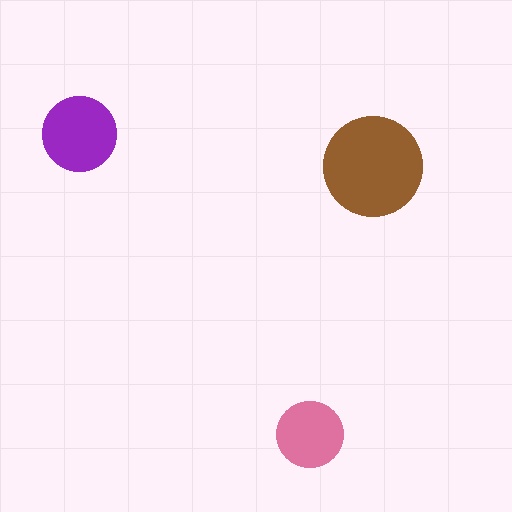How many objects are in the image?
There are 3 objects in the image.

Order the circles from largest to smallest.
the brown one, the purple one, the pink one.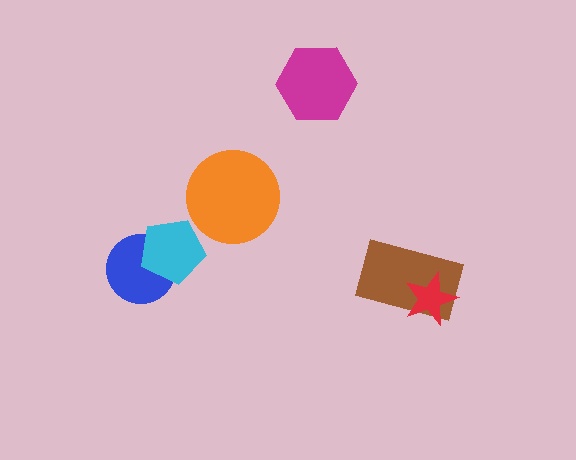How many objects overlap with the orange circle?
0 objects overlap with the orange circle.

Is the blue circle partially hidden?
Yes, it is partially covered by another shape.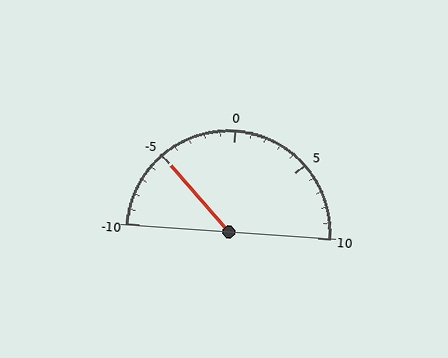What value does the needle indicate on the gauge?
The needle indicates approximately -5.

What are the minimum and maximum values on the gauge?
The gauge ranges from -10 to 10.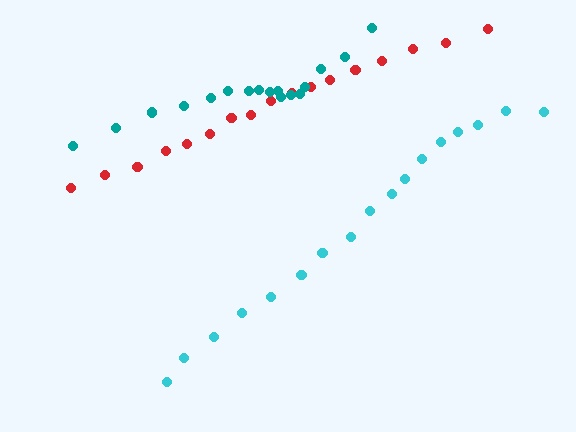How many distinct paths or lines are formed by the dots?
There are 3 distinct paths.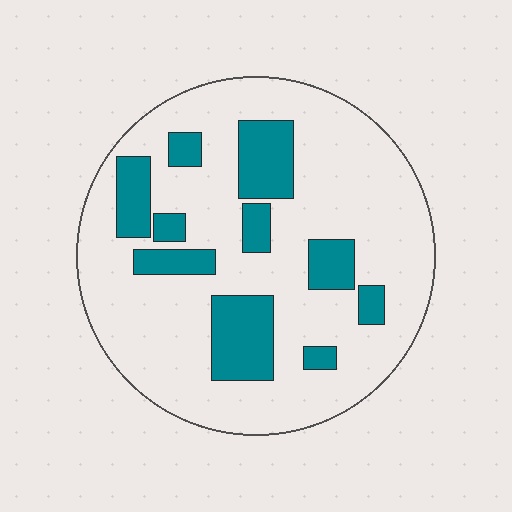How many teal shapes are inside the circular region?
10.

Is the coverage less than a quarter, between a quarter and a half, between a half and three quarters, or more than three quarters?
Less than a quarter.